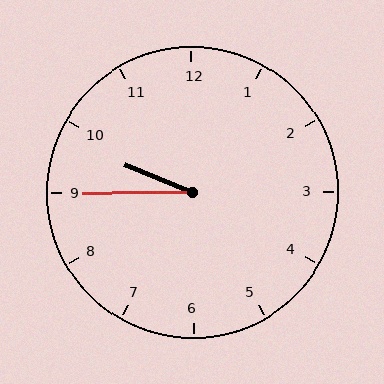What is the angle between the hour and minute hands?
Approximately 22 degrees.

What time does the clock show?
9:45.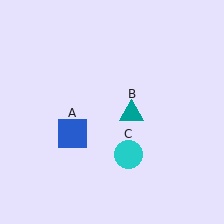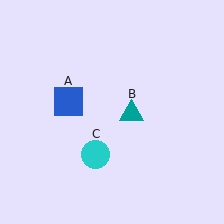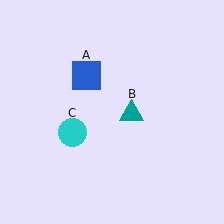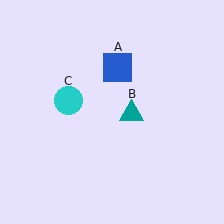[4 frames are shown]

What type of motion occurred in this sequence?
The blue square (object A), cyan circle (object C) rotated clockwise around the center of the scene.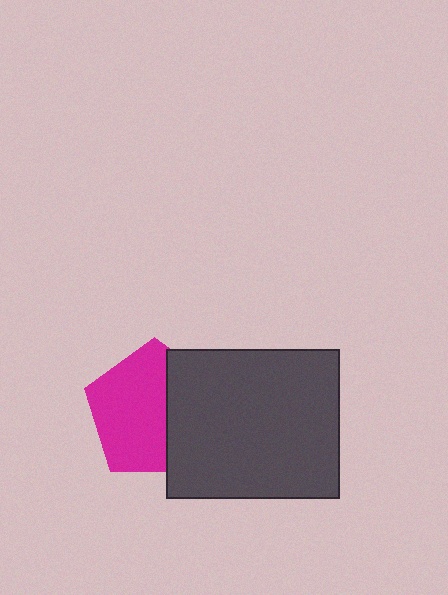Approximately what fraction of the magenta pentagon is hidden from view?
Roughly 39% of the magenta pentagon is hidden behind the dark gray rectangle.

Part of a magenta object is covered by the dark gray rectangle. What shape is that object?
It is a pentagon.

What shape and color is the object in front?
The object in front is a dark gray rectangle.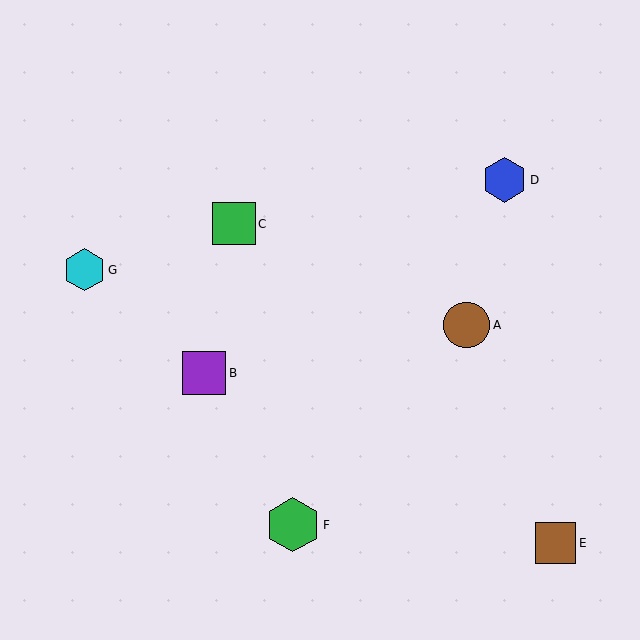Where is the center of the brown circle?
The center of the brown circle is at (467, 325).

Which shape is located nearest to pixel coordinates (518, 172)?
The blue hexagon (labeled D) at (505, 180) is nearest to that location.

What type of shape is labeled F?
Shape F is a green hexagon.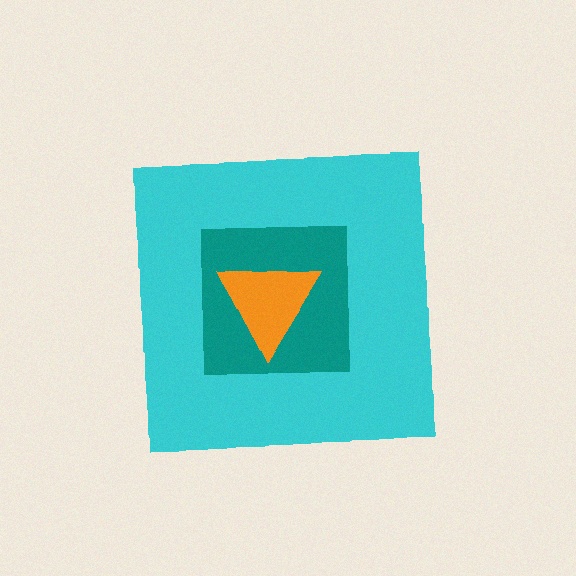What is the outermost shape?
The cyan square.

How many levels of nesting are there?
3.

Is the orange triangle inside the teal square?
Yes.